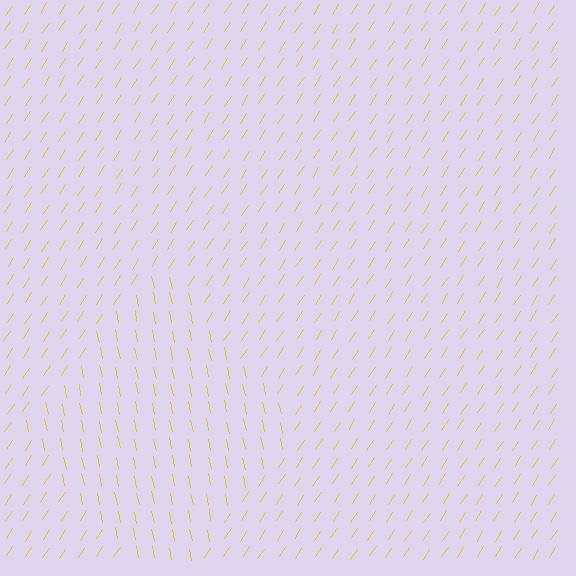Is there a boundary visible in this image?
Yes, there is a texture boundary formed by a change in line orientation.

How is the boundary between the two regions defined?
The boundary is defined purely by a change in line orientation (approximately 45 degrees difference). All lines are the same color and thickness.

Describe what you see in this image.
The image is filled with small yellow line segments. A diamond region in the image has lines oriented differently from the surrounding lines, creating a visible texture boundary.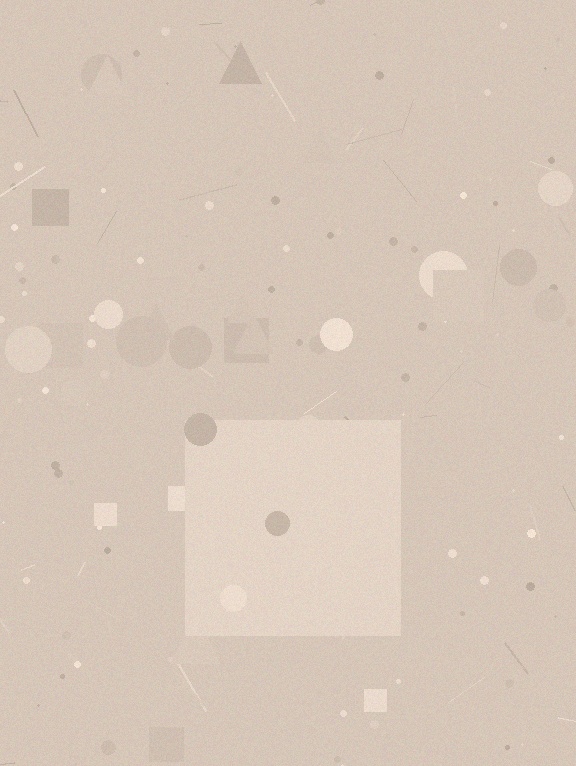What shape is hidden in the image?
A square is hidden in the image.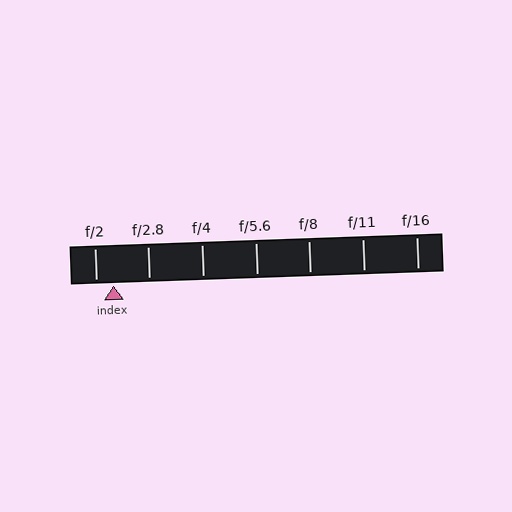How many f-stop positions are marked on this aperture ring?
There are 7 f-stop positions marked.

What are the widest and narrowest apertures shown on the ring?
The widest aperture shown is f/2 and the narrowest is f/16.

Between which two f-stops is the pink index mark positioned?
The index mark is between f/2 and f/2.8.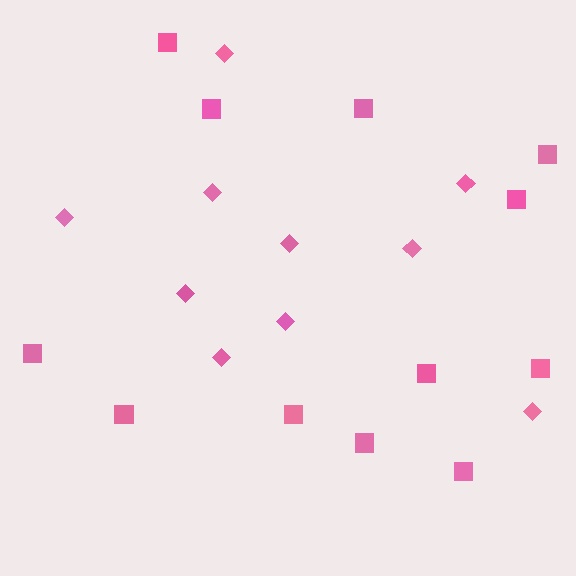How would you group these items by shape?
There are 2 groups: one group of diamonds (10) and one group of squares (12).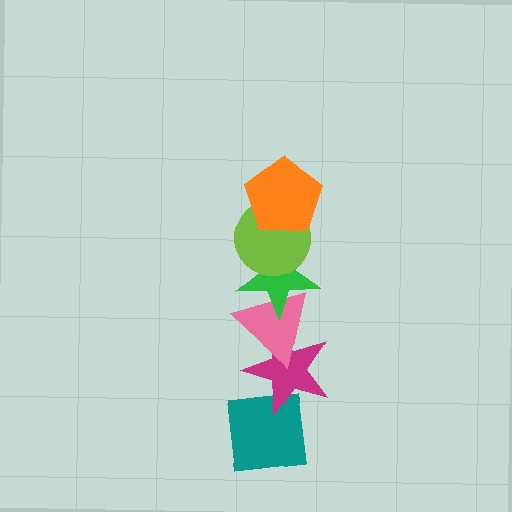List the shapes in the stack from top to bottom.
From top to bottom: the orange pentagon, the lime circle, the green star, the pink triangle, the magenta star, the teal square.